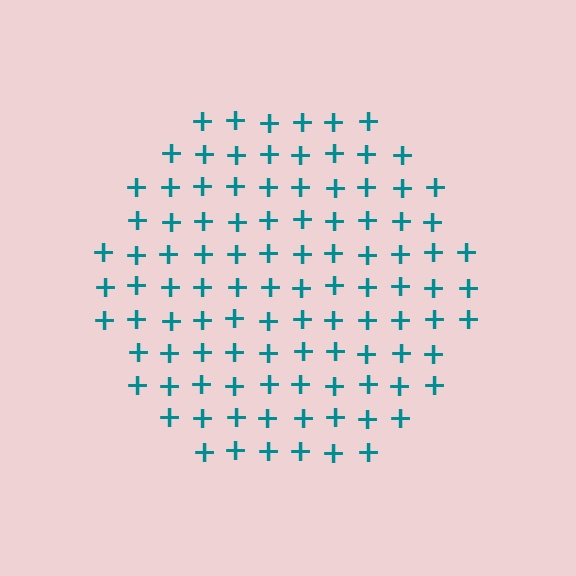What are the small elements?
The small elements are plus signs.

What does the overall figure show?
The overall figure shows a circle.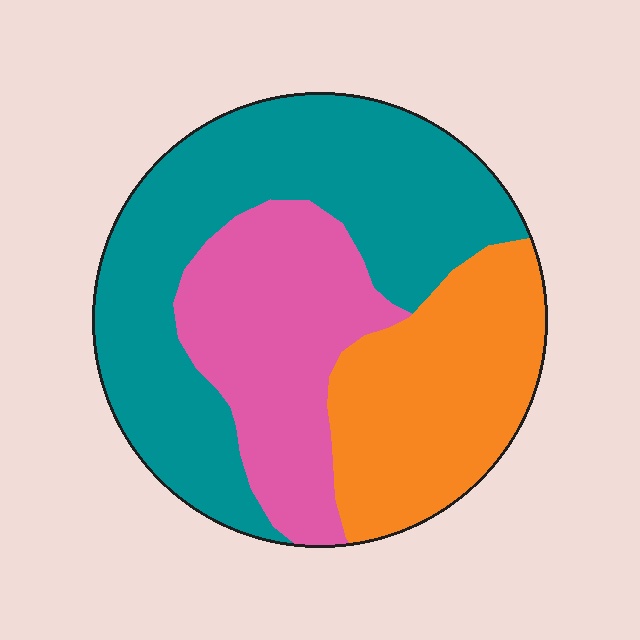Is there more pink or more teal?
Teal.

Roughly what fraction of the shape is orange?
Orange takes up between a quarter and a half of the shape.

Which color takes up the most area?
Teal, at roughly 45%.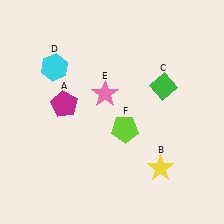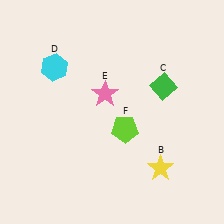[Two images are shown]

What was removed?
The magenta pentagon (A) was removed in Image 2.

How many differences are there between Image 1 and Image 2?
There is 1 difference between the two images.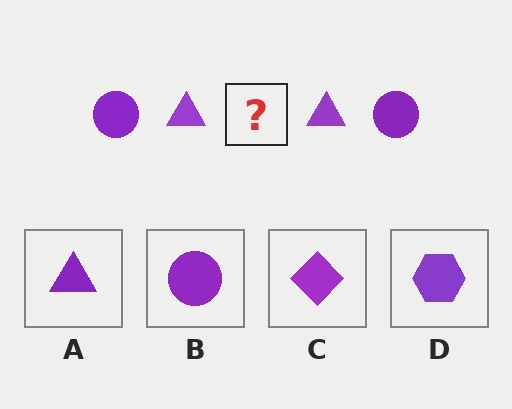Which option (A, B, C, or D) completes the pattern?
B.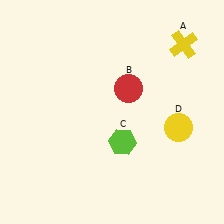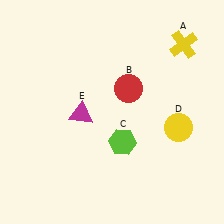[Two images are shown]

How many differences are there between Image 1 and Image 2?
There is 1 difference between the two images.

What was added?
A magenta triangle (E) was added in Image 2.